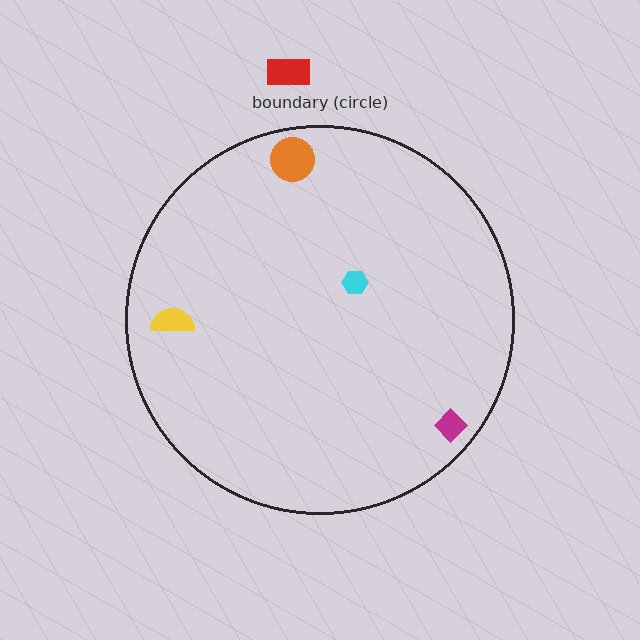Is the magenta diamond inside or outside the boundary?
Inside.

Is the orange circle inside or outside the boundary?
Inside.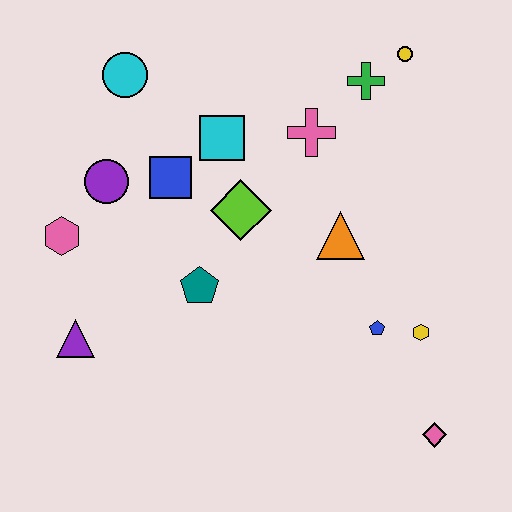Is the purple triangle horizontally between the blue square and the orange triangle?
No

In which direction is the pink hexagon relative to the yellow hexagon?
The pink hexagon is to the left of the yellow hexagon.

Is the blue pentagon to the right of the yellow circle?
No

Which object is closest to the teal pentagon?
The lime diamond is closest to the teal pentagon.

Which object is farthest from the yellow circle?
The purple triangle is farthest from the yellow circle.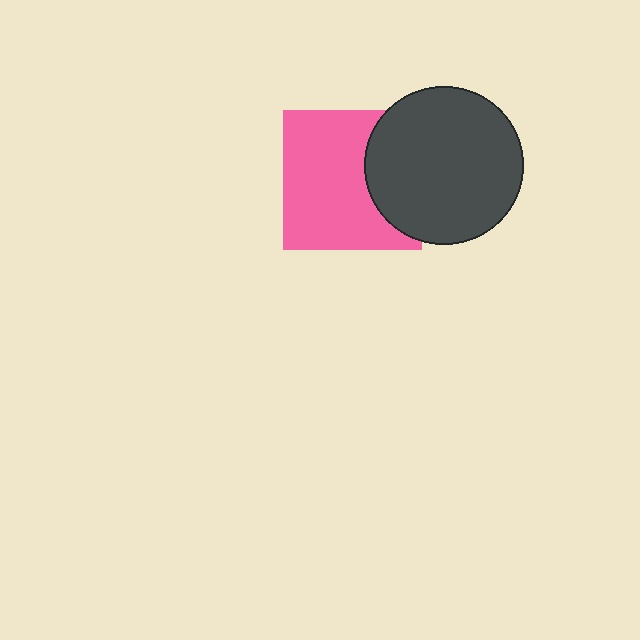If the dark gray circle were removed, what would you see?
You would see the complete pink square.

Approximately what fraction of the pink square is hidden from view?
Roughly 31% of the pink square is hidden behind the dark gray circle.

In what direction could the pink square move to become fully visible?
The pink square could move left. That would shift it out from behind the dark gray circle entirely.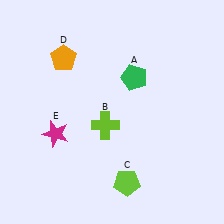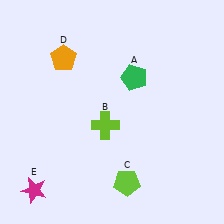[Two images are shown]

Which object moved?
The magenta star (E) moved down.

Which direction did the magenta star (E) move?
The magenta star (E) moved down.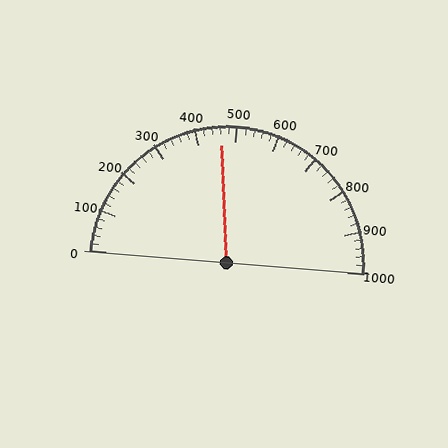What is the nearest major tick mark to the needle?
The nearest major tick mark is 500.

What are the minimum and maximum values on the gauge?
The gauge ranges from 0 to 1000.